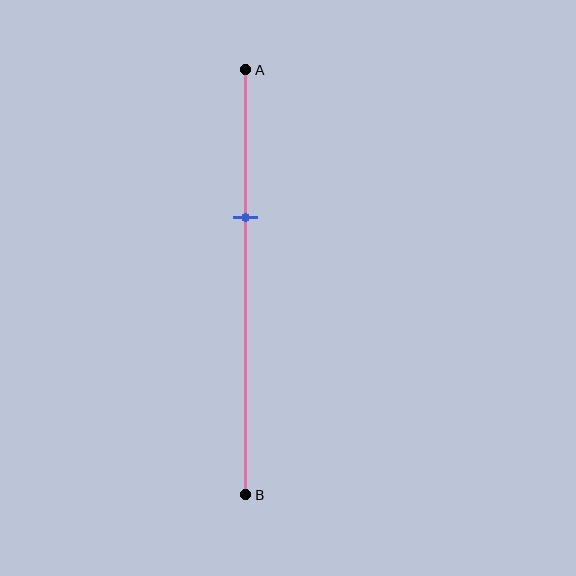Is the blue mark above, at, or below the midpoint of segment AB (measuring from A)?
The blue mark is above the midpoint of segment AB.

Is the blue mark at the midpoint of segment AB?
No, the mark is at about 35% from A, not at the 50% midpoint.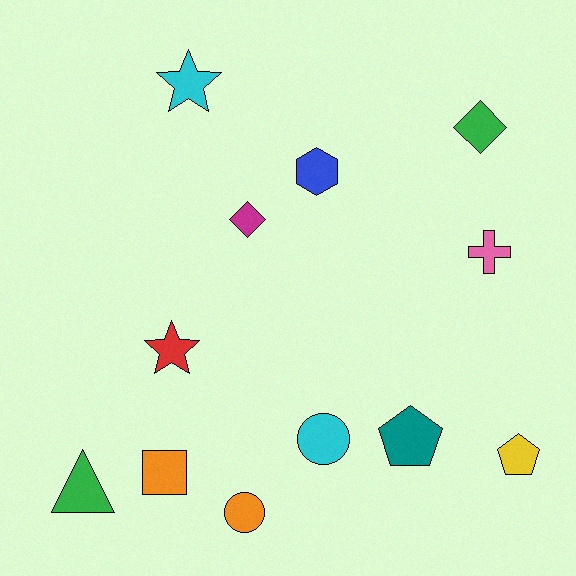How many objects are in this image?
There are 12 objects.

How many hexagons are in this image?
There is 1 hexagon.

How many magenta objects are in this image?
There is 1 magenta object.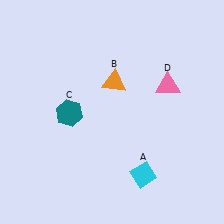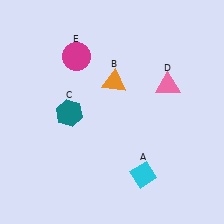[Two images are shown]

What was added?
A magenta circle (E) was added in Image 2.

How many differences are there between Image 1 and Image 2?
There is 1 difference between the two images.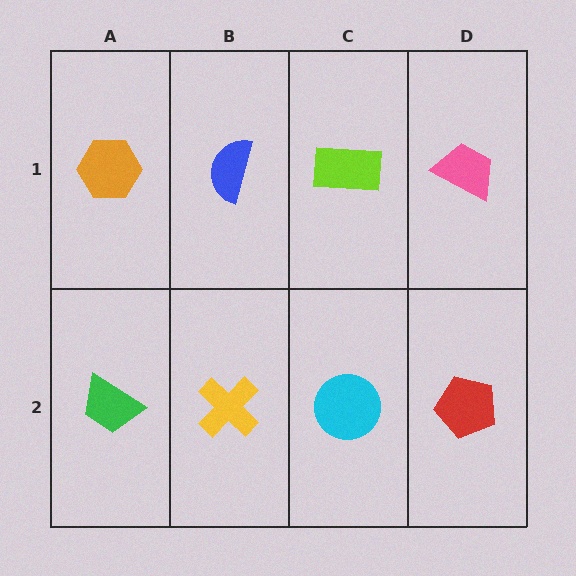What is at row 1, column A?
An orange hexagon.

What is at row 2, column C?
A cyan circle.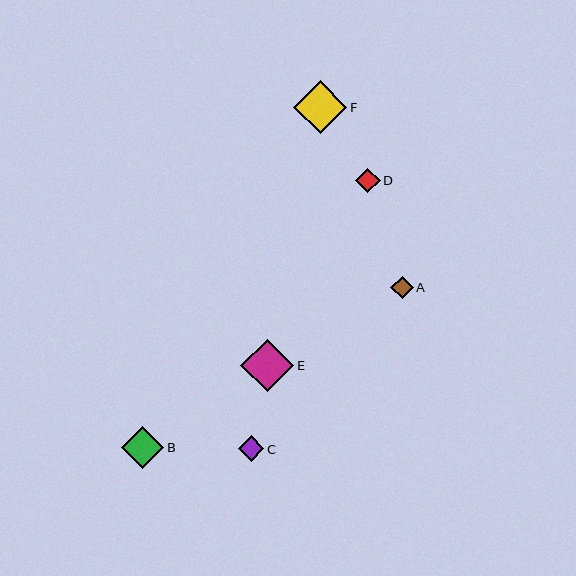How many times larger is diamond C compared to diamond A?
Diamond C is approximately 1.1 times the size of diamond A.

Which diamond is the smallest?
Diamond A is the smallest with a size of approximately 23 pixels.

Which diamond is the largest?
Diamond F is the largest with a size of approximately 53 pixels.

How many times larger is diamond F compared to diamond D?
Diamond F is approximately 2.2 times the size of diamond D.